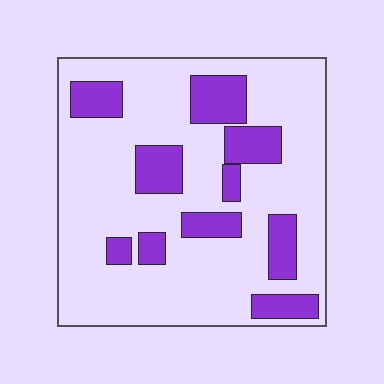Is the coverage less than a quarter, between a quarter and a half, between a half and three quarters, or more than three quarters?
Less than a quarter.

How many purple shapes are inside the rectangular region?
10.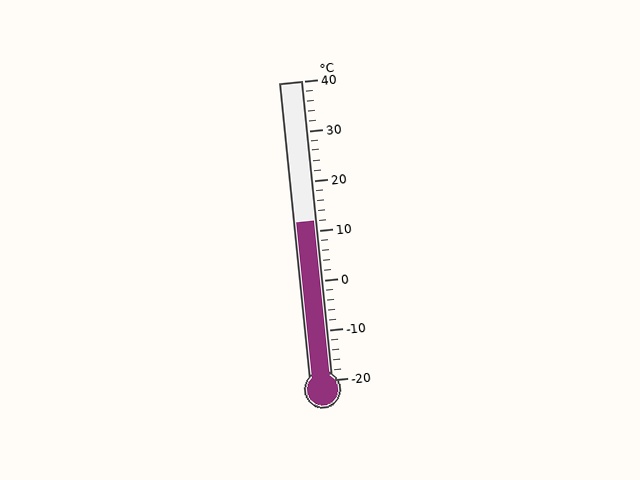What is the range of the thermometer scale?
The thermometer scale ranges from -20°C to 40°C.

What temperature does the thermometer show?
The thermometer shows approximately 12°C.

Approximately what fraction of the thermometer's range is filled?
The thermometer is filled to approximately 55% of its range.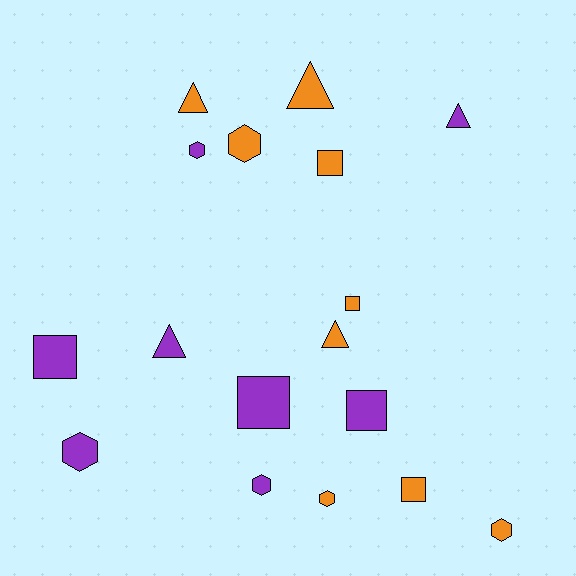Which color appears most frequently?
Orange, with 9 objects.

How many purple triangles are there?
There are 2 purple triangles.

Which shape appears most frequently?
Square, with 6 objects.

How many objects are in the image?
There are 17 objects.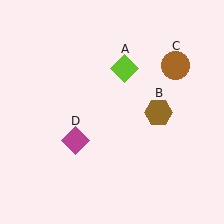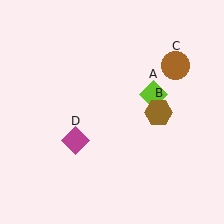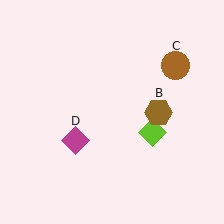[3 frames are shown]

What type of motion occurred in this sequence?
The lime diamond (object A) rotated clockwise around the center of the scene.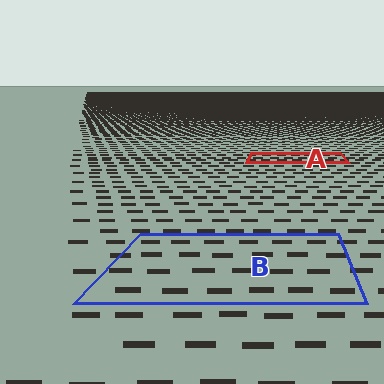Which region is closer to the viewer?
Region B is closer. The texture elements there are larger and more spread out.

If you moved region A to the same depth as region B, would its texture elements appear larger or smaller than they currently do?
They would appear larger. At a closer depth, the same texture elements are projected at a bigger on-screen size.